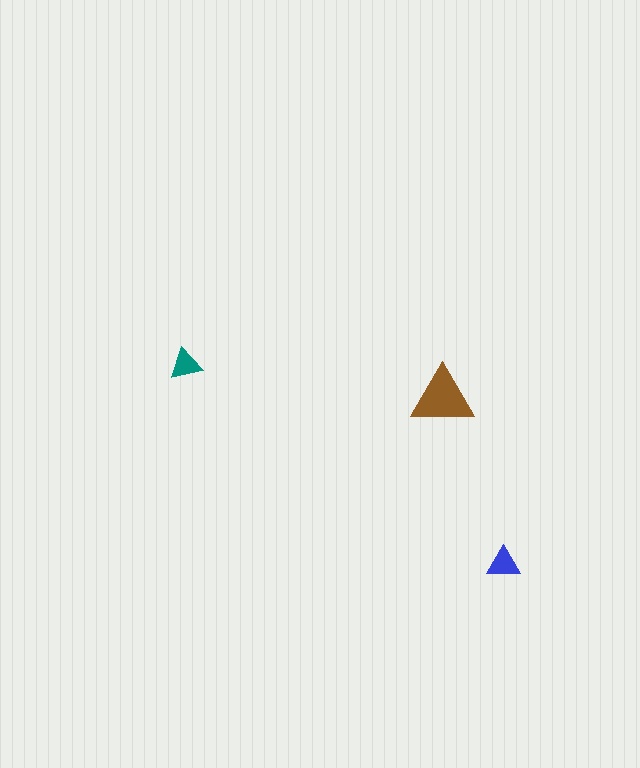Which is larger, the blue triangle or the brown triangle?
The brown one.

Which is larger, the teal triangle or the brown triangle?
The brown one.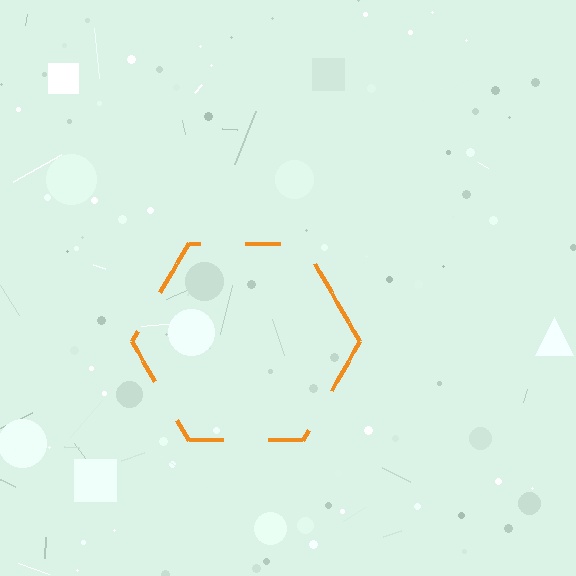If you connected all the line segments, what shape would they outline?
They would outline a hexagon.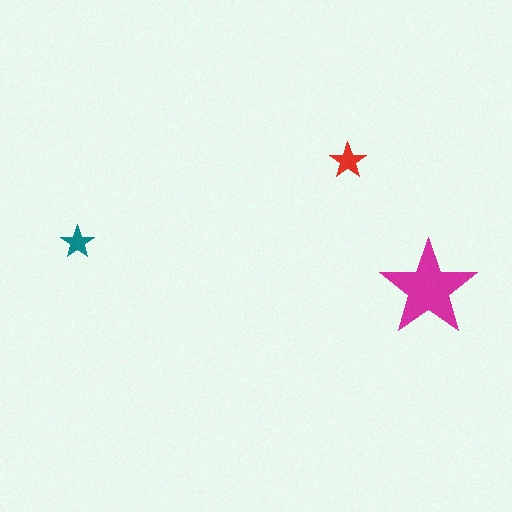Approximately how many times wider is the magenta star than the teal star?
About 3 times wider.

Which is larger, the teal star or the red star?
The red one.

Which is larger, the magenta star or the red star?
The magenta one.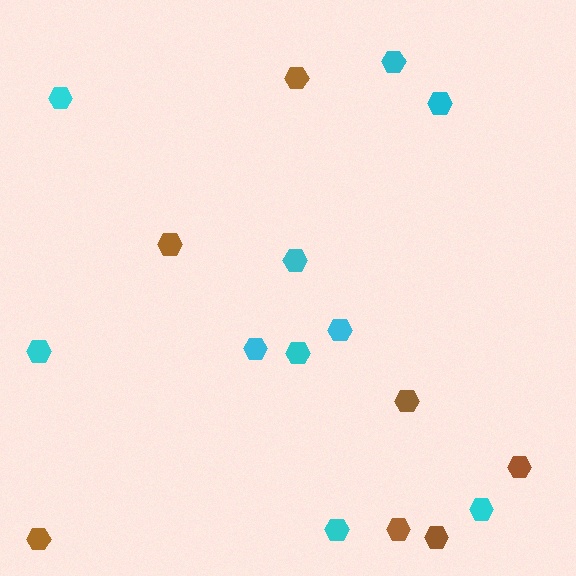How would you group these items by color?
There are 2 groups: one group of brown hexagons (7) and one group of cyan hexagons (10).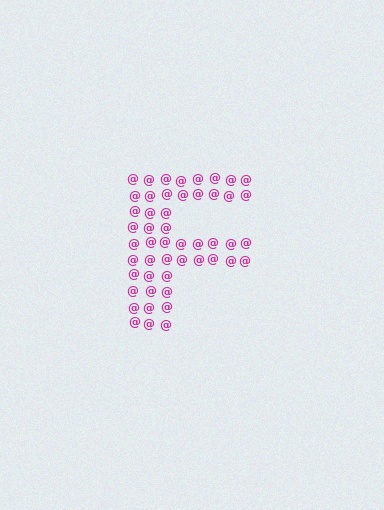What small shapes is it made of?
It is made of small at signs.